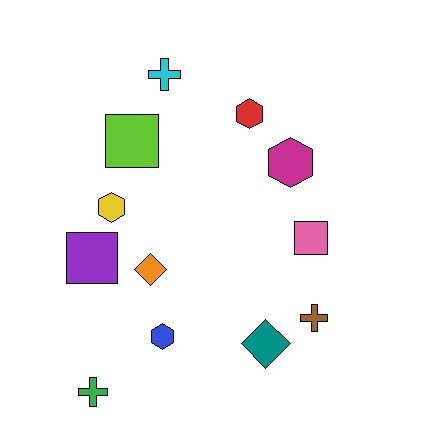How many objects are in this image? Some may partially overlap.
There are 12 objects.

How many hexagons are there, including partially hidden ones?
There are 4 hexagons.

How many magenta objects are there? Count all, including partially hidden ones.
There is 1 magenta object.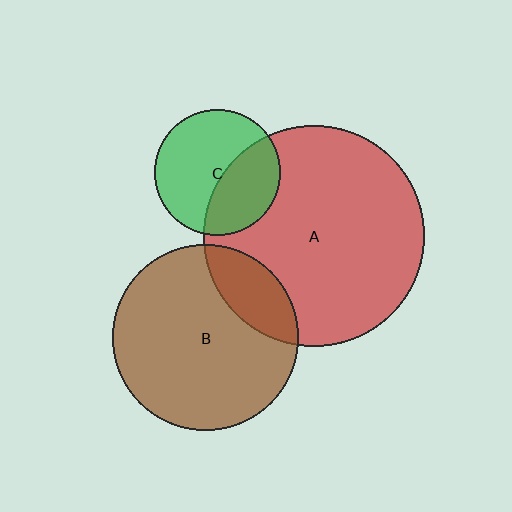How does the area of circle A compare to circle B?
Approximately 1.4 times.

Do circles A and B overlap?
Yes.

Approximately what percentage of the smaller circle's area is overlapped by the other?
Approximately 20%.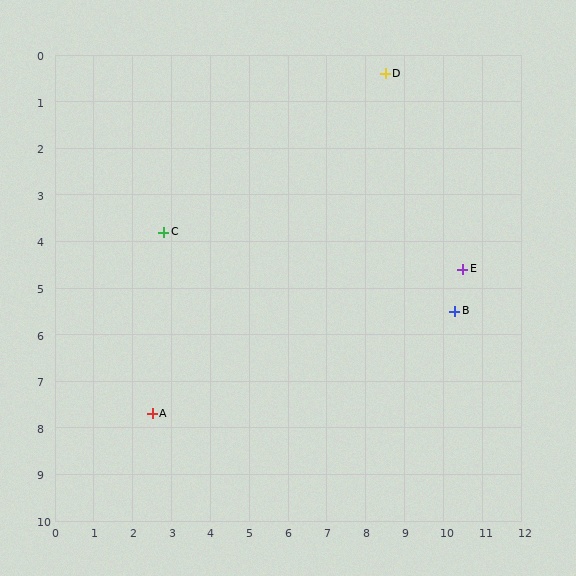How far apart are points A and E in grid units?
Points A and E are about 8.6 grid units apart.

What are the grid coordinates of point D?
Point D is at approximately (8.5, 0.4).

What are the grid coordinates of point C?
Point C is at approximately (2.8, 3.8).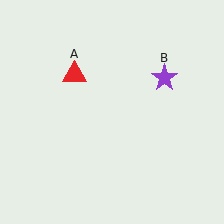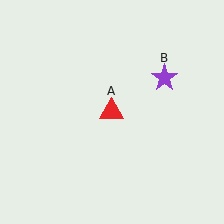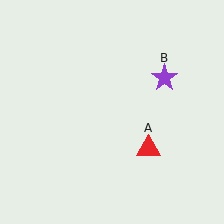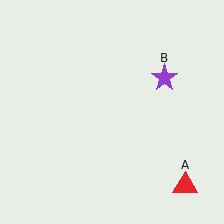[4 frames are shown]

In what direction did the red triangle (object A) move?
The red triangle (object A) moved down and to the right.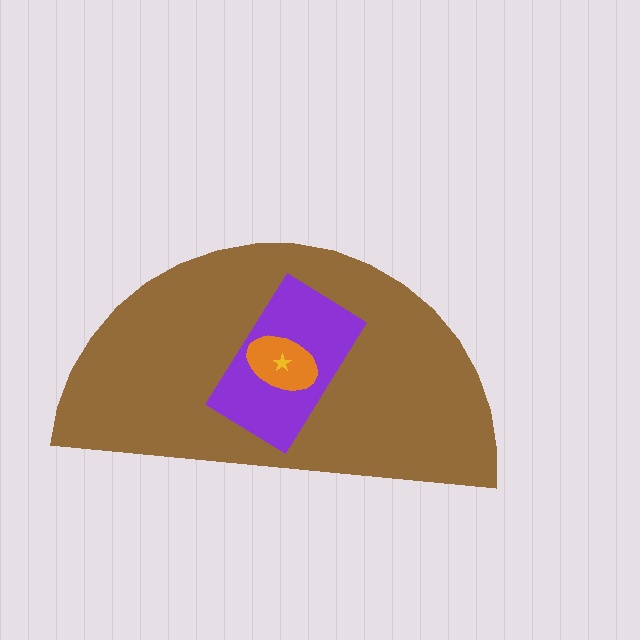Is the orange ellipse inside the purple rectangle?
Yes.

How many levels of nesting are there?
4.